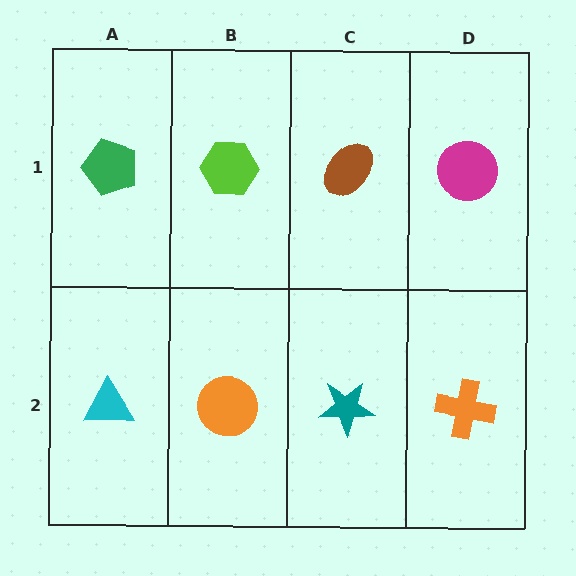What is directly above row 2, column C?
A brown ellipse.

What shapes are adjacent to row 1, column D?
An orange cross (row 2, column D), a brown ellipse (row 1, column C).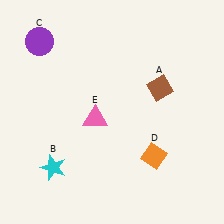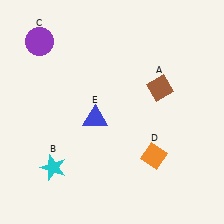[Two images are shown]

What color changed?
The triangle (E) changed from pink in Image 1 to blue in Image 2.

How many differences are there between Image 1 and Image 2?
There is 1 difference between the two images.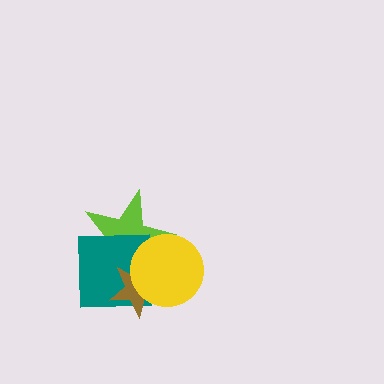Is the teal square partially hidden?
Yes, it is partially covered by another shape.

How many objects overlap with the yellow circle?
3 objects overlap with the yellow circle.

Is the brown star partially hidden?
Yes, it is partially covered by another shape.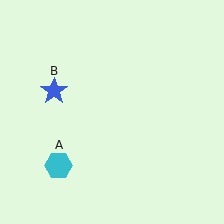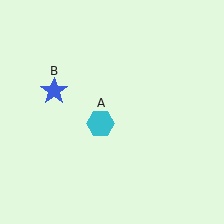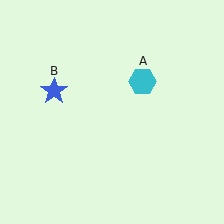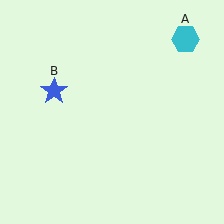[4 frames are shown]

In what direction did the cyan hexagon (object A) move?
The cyan hexagon (object A) moved up and to the right.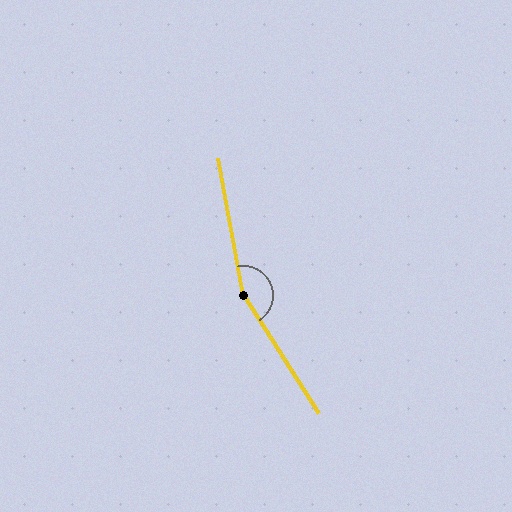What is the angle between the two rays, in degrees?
Approximately 158 degrees.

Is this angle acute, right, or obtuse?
It is obtuse.